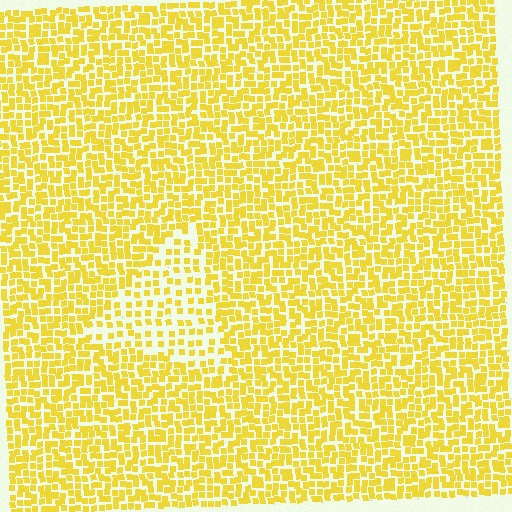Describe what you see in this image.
The image contains small yellow elements arranged at two different densities. A triangle-shaped region is visible where the elements are less densely packed than the surrounding area.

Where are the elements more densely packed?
The elements are more densely packed outside the triangle boundary.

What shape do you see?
I see a triangle.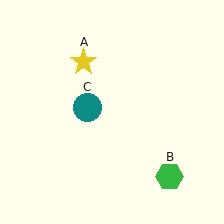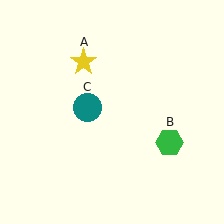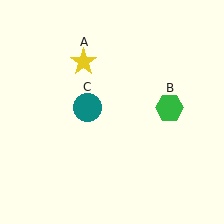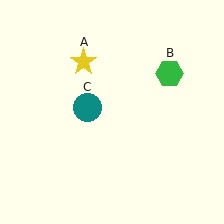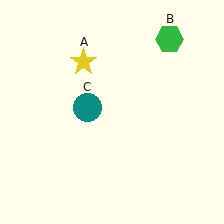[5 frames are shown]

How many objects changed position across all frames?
1 object changed position: green hexagon (object B).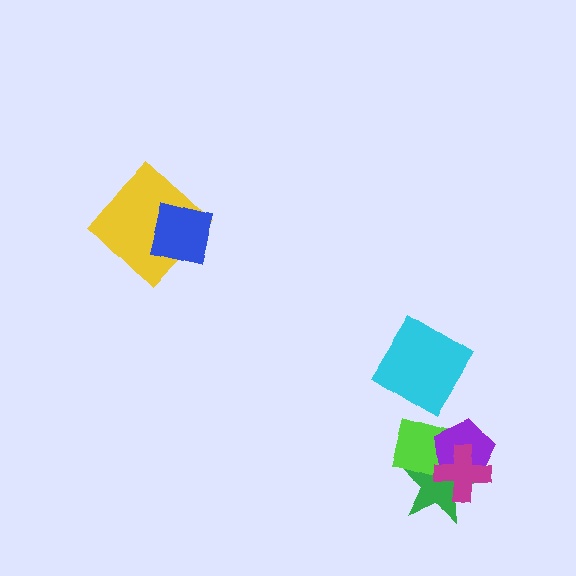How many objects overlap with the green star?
3 objects overlap with the green star.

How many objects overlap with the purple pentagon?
3 objects overlap with the purple pentagon.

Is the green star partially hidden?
Yes, it is partially covered by another shape.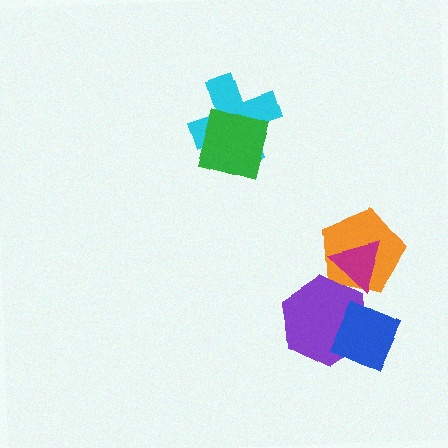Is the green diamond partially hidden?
No, no other shape covers it.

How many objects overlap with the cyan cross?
1 object overlaps with the cyan cross.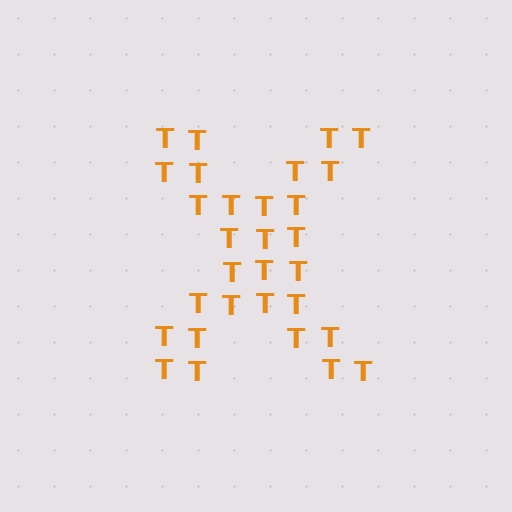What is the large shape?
The large shape is the letter X.